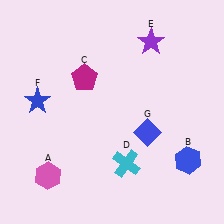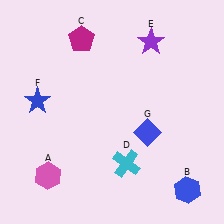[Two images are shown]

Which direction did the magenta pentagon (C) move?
The magenta pentagon (C) moved up.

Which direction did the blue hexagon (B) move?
The blue hexagon (B) moved down.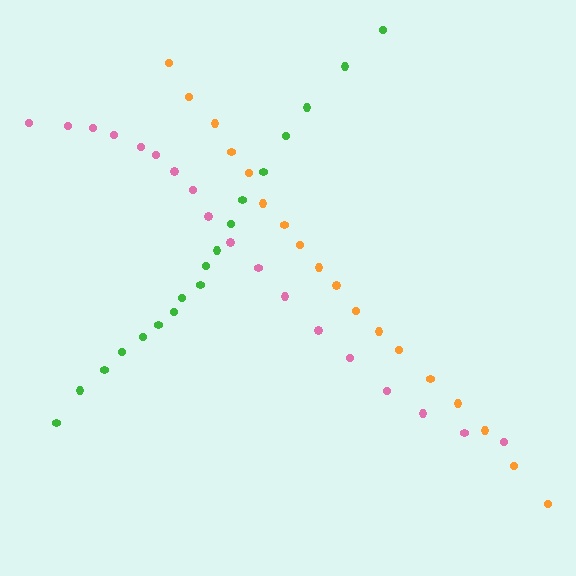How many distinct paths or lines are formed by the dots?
There are 3 distinct paths.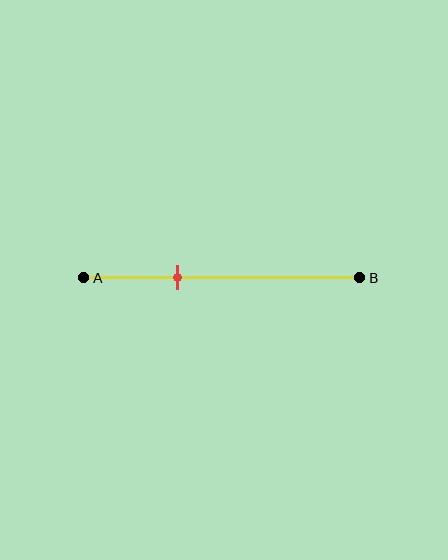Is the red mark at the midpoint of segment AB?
No, the mark is at about 35% from A, not at the 50% midpoint.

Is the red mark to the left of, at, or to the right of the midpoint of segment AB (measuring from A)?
The red mark is to the left of the midpoint of segment AB.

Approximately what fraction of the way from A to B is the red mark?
The red mark is approximately 35% of the way from A to B.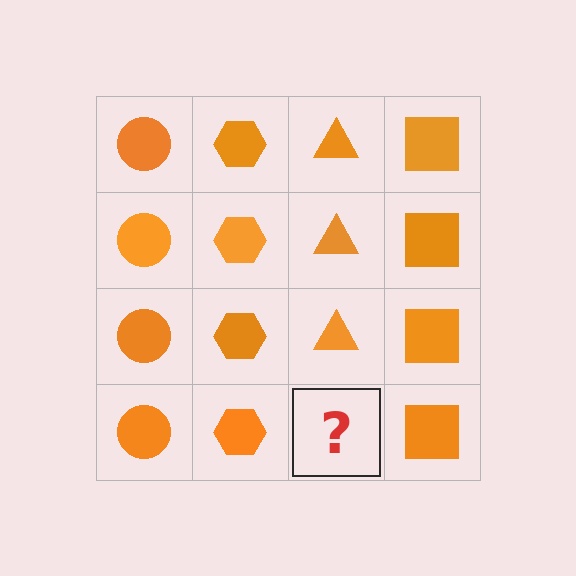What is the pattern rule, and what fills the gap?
The rule is that each column has a consistent shape. The gap should be filled with an orange triangle.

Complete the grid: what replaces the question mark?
The question mark should be replaced with an orange triangle.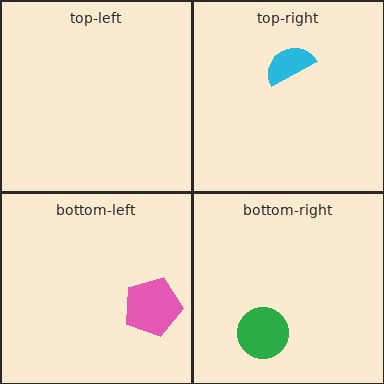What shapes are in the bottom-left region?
The pink pentagon.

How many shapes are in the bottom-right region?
1.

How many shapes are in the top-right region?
1.